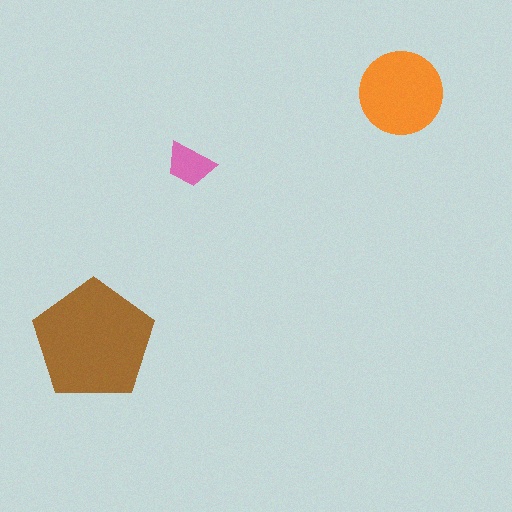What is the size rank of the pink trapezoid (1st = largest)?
3rd.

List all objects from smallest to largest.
The pink trapezoid, the orange circle, the brown pentagon.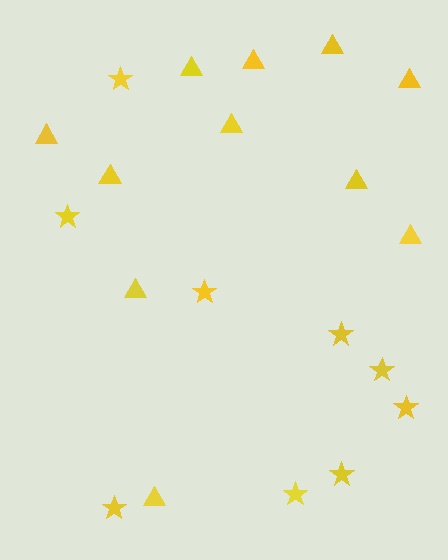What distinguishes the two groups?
There are 2 groups: one group of triangles (11) and one group of stars (9).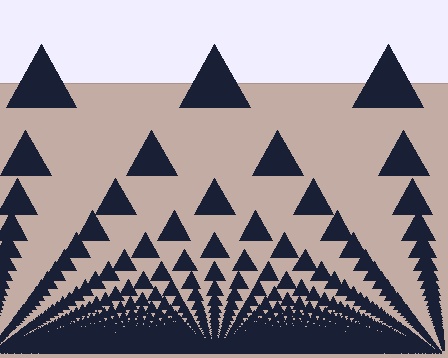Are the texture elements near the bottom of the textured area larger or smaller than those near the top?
Smaller. The gradient is inverted — elements near the bottom are smaller and denser.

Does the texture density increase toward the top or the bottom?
Density increases toward the bottom.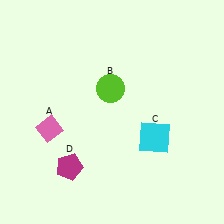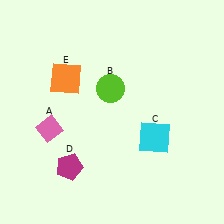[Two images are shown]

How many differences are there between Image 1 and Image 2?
There is 1 difference between the two images.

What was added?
An orange square (E) was added in Image 2.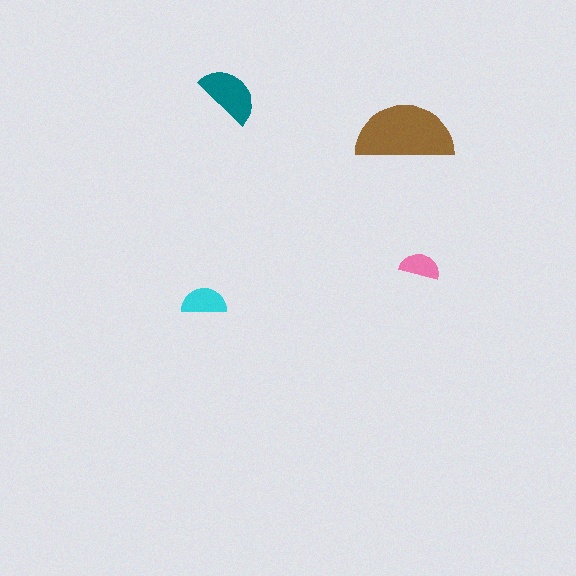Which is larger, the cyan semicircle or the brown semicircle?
The brown one.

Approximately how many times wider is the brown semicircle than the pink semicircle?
About 2.5 times wider.